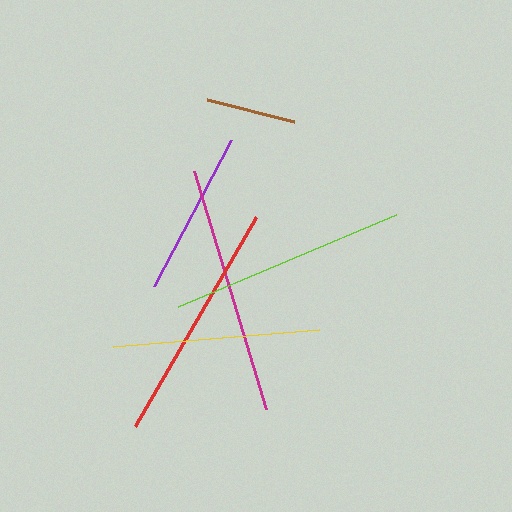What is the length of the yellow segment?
The yellow segment is approximately 207 pixels long.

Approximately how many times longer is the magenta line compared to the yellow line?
The magenta line is approximately 1.2 times the length of the yellow line.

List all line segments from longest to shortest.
From longest to shortest: magenta, red, lime, yellow, purple, brown.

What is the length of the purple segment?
The purple segment is approximately 165 pixels long.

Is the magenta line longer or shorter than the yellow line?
The magenta line is longer than the yellow line.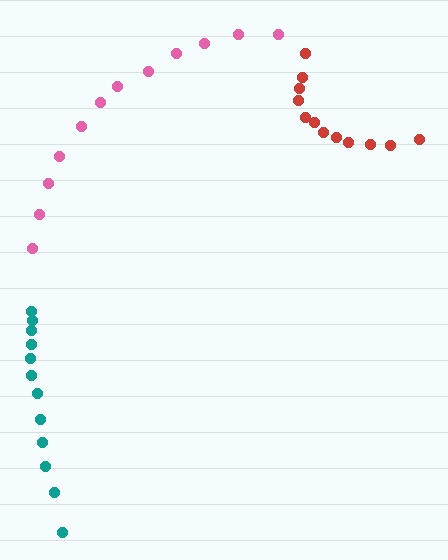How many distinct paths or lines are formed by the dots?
There are 3 distinct paths.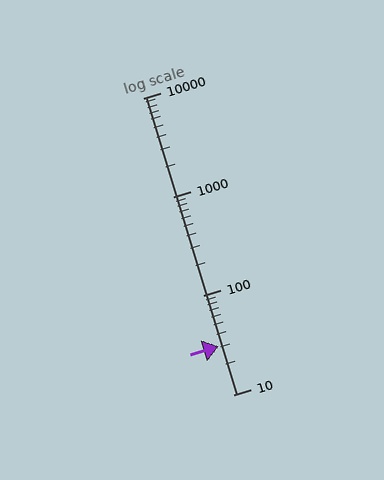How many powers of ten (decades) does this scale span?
The scale spans 3 decades, from 10 to 10000.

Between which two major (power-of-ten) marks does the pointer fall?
The pointer is between 10 and 100.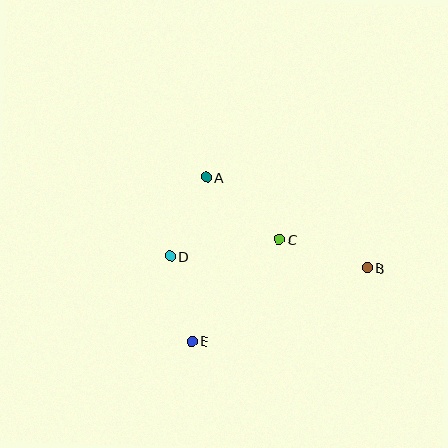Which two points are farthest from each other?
Points B and D are farthest from each other.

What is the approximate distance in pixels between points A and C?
The distance between A and C is approximately 95 pixels.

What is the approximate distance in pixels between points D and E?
The distance between D and E is approximately 88 pixels.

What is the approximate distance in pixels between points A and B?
The distance between A and B is approximately 184 pixels.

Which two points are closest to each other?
Points A and D are closest to each other.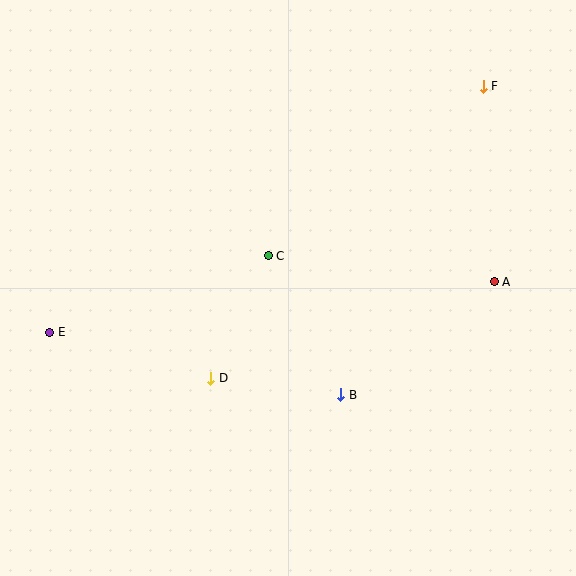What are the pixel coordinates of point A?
Point A is at (494, 282).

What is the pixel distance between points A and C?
The distance between A and C is 228 pixels.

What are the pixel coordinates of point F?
Point F is at (483, 86).